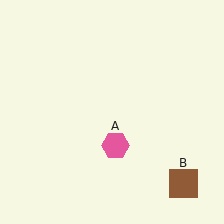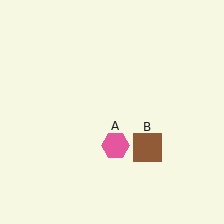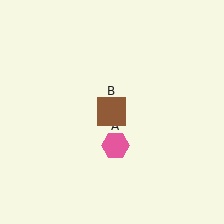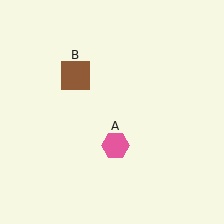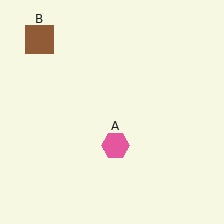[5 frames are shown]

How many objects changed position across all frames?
1 object changed position: brown square (object B).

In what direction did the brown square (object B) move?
The brown square (object B) moved up and to the left.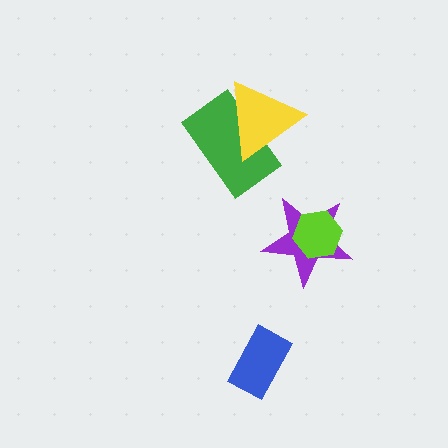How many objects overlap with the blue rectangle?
0 objects overlap with the blue rectangle.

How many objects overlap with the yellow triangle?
1 object overlaps with the yellow triangle.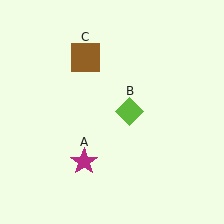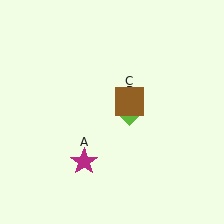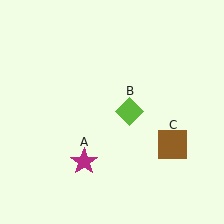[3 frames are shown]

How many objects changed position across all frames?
1 object changed position: brown square (object C).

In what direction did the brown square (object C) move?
The brown square (object C) moved down and to the right.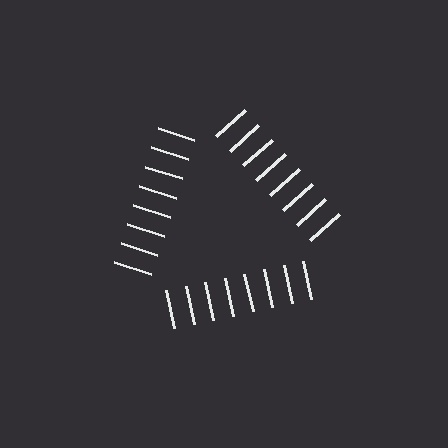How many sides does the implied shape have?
3 sides — the line-ends trace a triangle.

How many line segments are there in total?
24 — 8 along each of the 3 edges.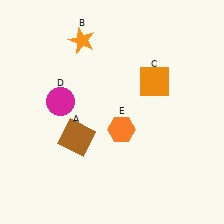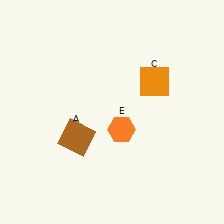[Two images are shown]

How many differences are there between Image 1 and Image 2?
There are 2 differences between the two images.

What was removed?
The magenta circle (D), the orange star (B) were removed in Image 2.